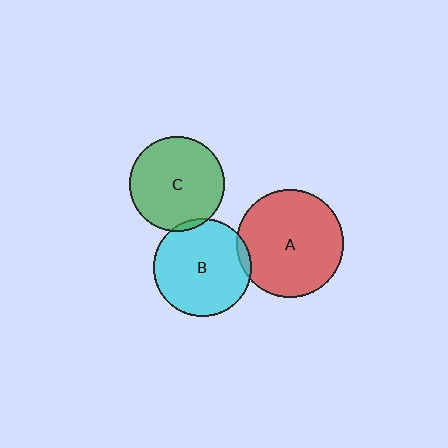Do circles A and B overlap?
Yes.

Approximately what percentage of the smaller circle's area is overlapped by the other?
Approximately 5%.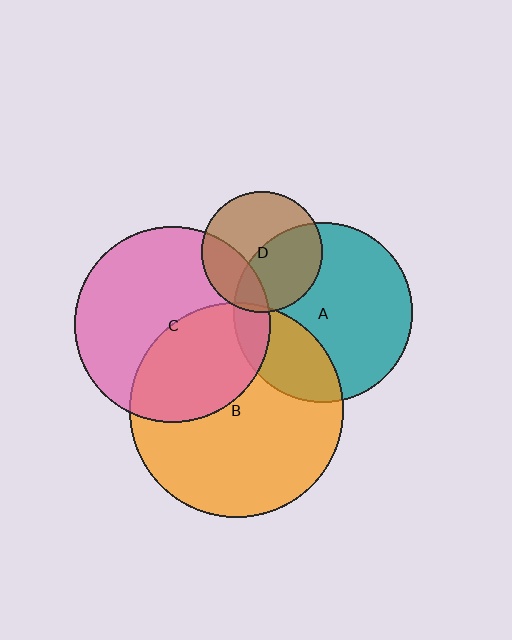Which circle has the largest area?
Circle B (orange).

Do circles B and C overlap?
Yes.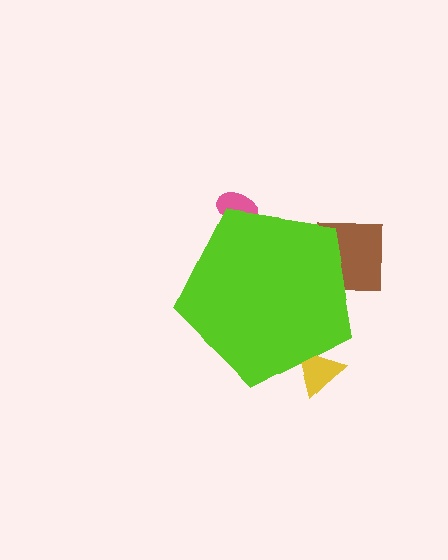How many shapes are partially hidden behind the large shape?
3 shapes are partially hidden.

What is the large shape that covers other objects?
A lime pentagon.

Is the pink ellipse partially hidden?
Yes, the pink ellipse is partially hidden behind the lime pentagon.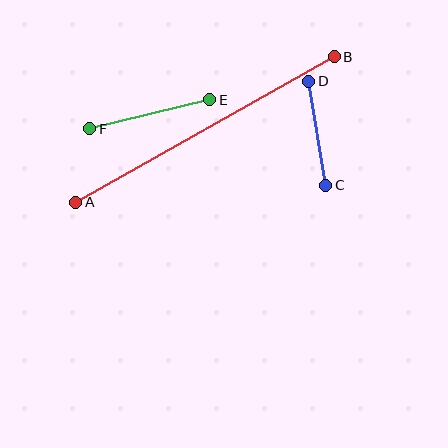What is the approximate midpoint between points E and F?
The midpoint is at approximately (150, 114) pixels.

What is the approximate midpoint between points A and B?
The midpoint is at approximately (205, 129) pixels.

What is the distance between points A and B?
The distance is approximately 297 pixels.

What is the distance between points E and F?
The distance is approximately 124 pixels.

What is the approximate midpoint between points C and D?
The midpoint is at approximately (317, 133) pixels.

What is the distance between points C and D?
The distance is approximately 105 pixels.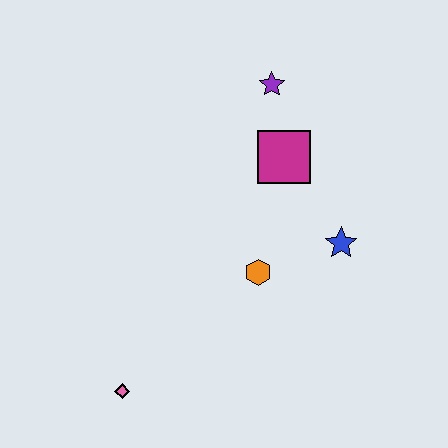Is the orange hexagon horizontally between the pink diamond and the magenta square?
Yes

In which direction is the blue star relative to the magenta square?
The blue star is below the magenta square.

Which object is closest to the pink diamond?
The orange hexagon is closest to the pink diamond.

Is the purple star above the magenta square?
Yes